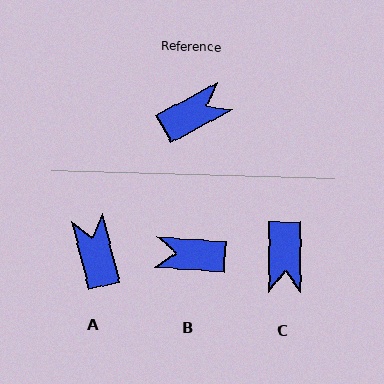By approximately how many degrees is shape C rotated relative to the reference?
Approximately 118 degrees clockwise.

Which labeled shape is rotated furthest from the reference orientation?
B, about 148 degrees away.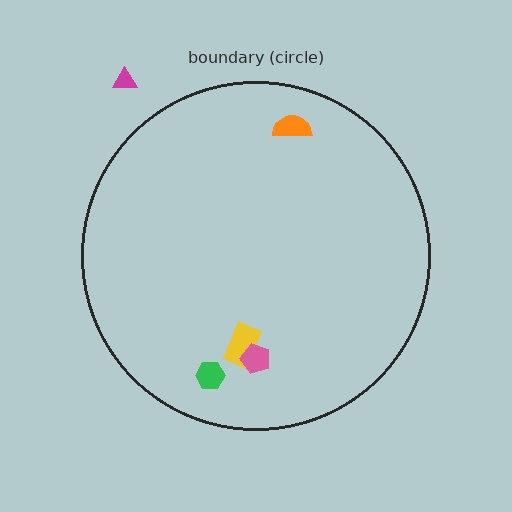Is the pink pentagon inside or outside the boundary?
Inside.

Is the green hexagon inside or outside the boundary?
Inside.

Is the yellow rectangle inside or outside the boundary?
Inside.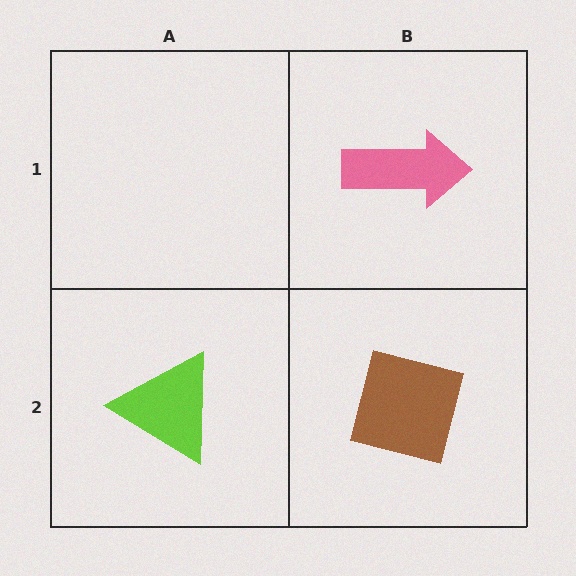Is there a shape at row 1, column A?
No, that cell is empty.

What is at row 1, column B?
A pink arrow.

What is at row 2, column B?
A brown square.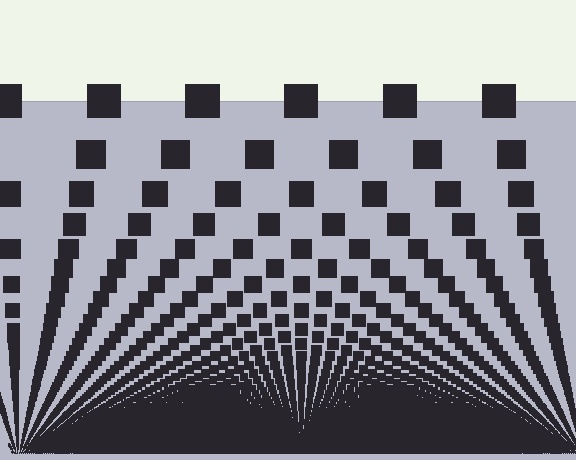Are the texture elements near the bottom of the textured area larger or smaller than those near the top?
Smaller. The gradient is inverted — elements near the bottom are smaller and denser.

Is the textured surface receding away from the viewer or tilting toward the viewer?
The surface appears to tilt toward the viewer. Texture elements get larger and sparser toward the top.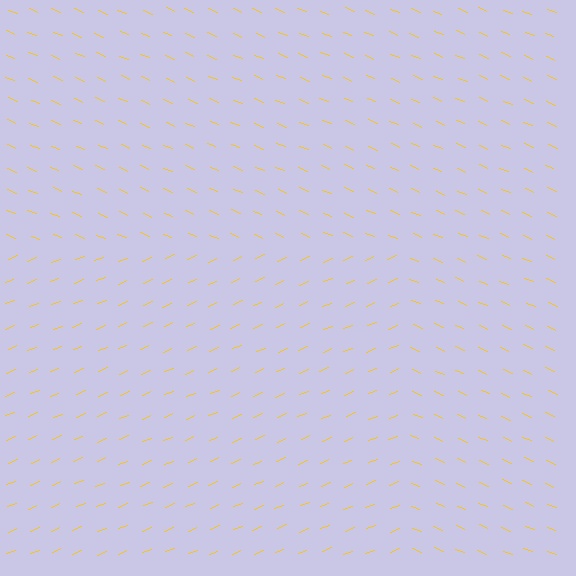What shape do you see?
I see a rectangle.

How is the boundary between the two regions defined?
The boundary is defined purely by a change in line orientation (approximately 45 degrees difference). All lines are the same color and thickness.